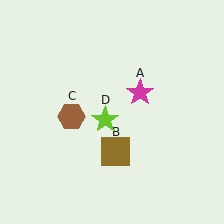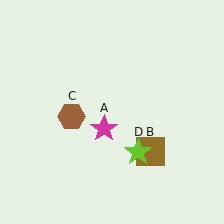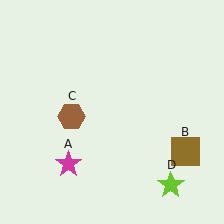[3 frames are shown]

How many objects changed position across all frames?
3 objects changed position: magenta star (object A), brown square (object B), lime star (object D).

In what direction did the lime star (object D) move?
The lime star (object D) moved down and to the right.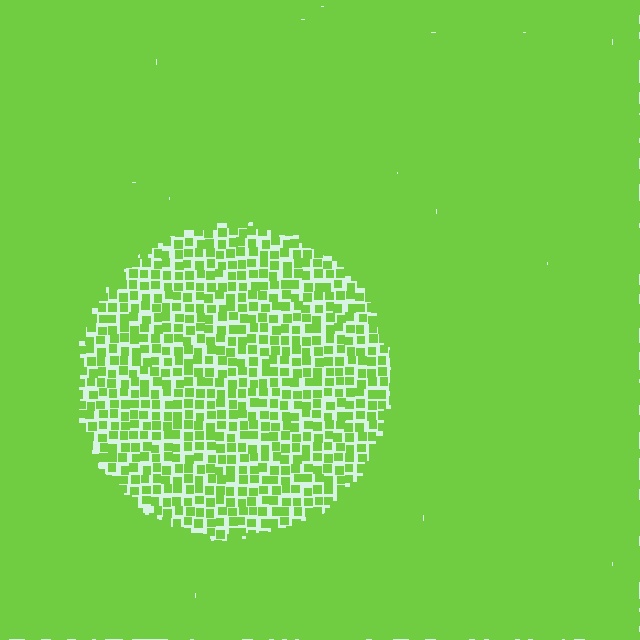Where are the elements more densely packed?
The elements are more densely packed outside the circle boundary.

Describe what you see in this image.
The image contains small lime elements arranged at two different densities. A circle-shaped region is visible where the elements are less densely packed than the surrounding area.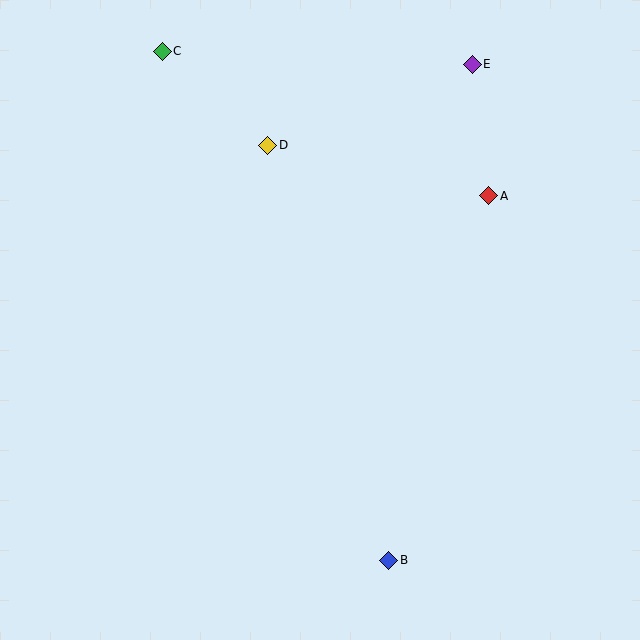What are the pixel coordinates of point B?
Point B is at (389, 560).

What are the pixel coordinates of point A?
Point A is at (489, 196).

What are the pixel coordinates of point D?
Point D is at (268, 145).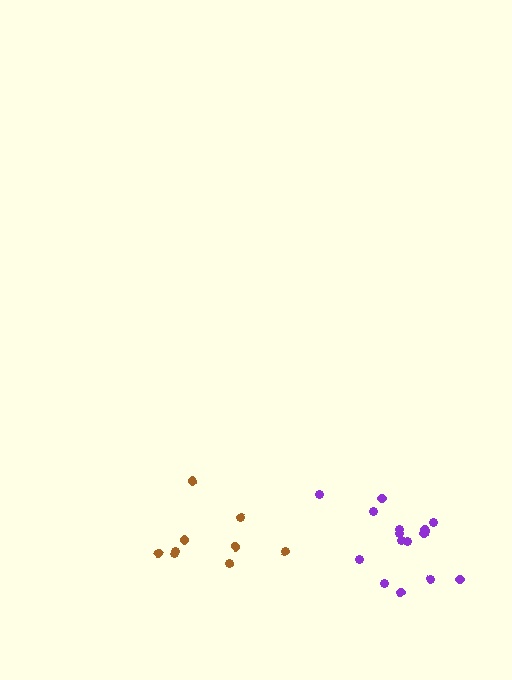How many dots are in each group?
Group 1: 9 dots, Group 2: 15 dots (24 total).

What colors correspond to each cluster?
The clusters are colored: brown, purple.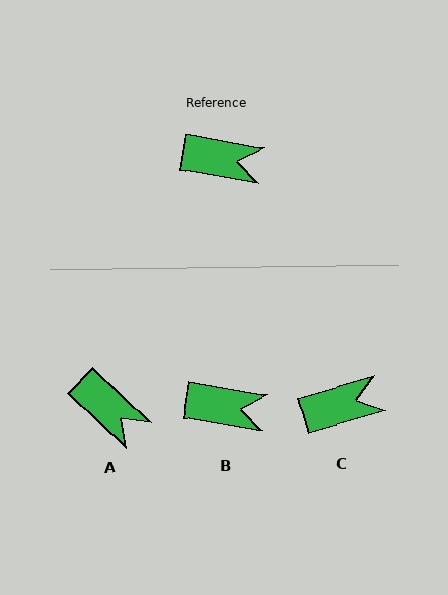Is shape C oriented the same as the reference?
No, it is off by about 26 degrees.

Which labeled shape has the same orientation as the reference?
B.